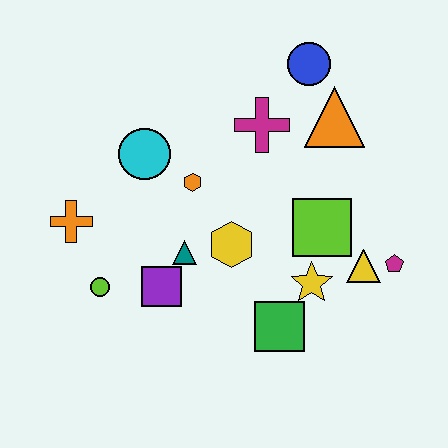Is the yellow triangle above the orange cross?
No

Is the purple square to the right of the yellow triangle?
No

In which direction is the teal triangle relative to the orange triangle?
The teal triangle is to the left of the orange triangle.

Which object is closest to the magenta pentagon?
The yellow triangle is closest to the magenta pentagon.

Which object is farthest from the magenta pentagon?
The orange cross is farthest from the magenta pentagon.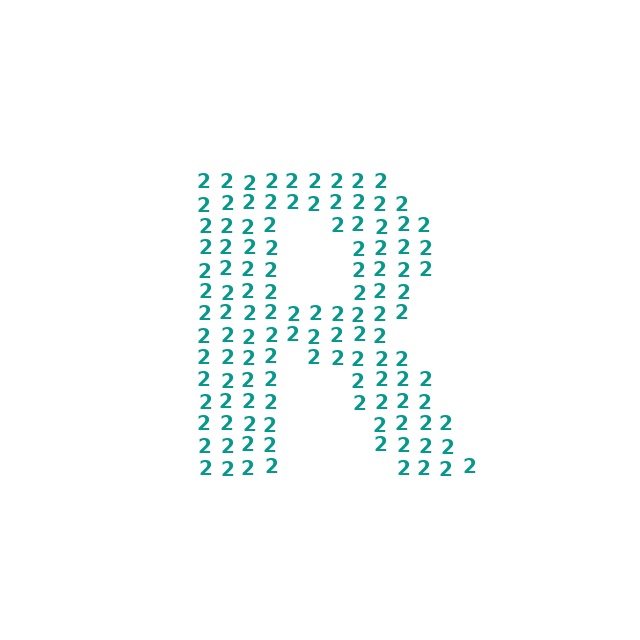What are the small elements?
The small elements are digit 2's.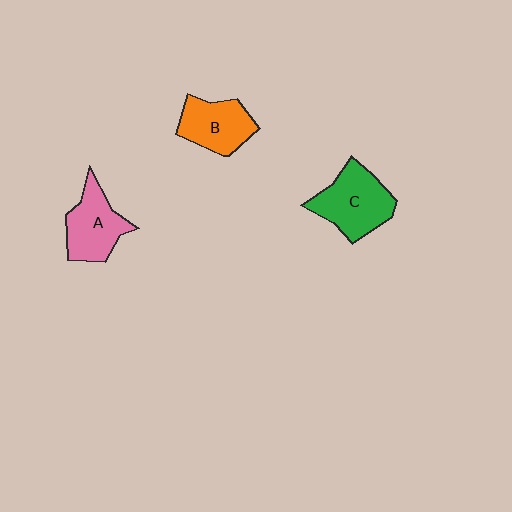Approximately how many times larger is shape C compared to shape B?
Approximately 1.2 times.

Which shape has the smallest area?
Shape B (orange).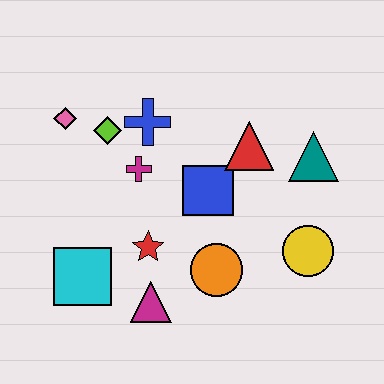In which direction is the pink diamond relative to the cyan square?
The pink diamond is above the cyan square.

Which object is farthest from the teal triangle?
The cyan square is farthest from the teal triangle.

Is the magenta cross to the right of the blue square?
No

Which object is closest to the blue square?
The red triangle is closest to the blue square.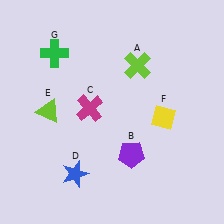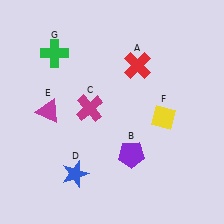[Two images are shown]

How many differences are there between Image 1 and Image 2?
There are 2 differences between the two images.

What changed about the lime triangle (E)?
In Image 1, E is lime. In Image 2, it changed to magenta.